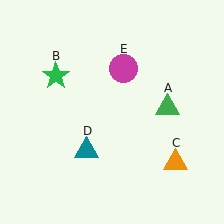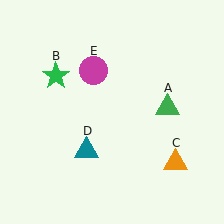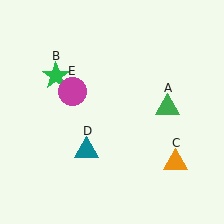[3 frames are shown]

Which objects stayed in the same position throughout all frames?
Green triangle (object A) and green star (object B) and orange triangle (object C) and teal triangle (object D) remained stationary.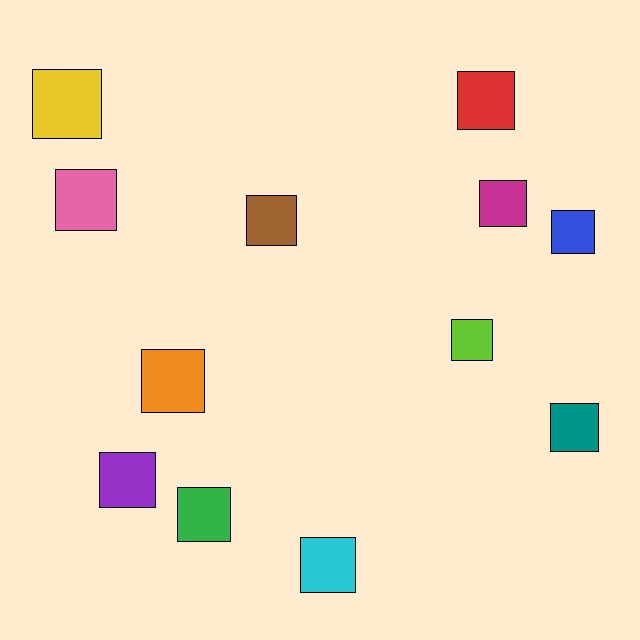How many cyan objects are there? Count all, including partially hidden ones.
There is 1 cyan object.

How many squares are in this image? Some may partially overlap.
There are 12 squares.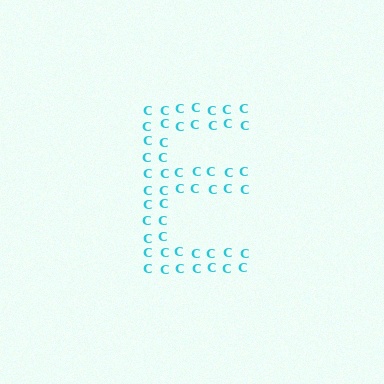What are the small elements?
The small elements are letter C's.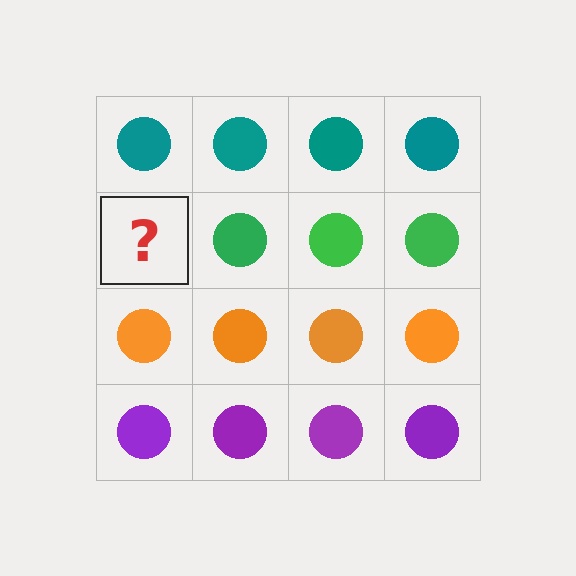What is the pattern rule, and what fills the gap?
The rule is that each row has a consistent color. The gap should be filled with a green circle.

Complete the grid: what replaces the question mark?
The question mark should be replaced with a green circle.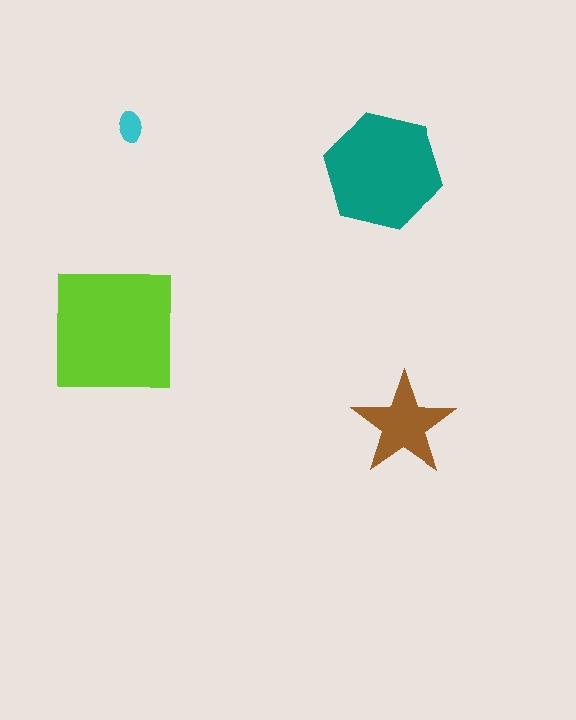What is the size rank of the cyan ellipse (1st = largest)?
4th.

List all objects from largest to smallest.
The lime square, the teal hexagon, the brown star, the cyan ellipse.